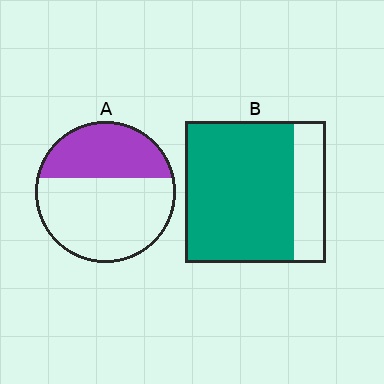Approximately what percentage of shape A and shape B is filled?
A is approximately 40% and B is approximately 75%.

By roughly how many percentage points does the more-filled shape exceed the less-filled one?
By roughly 40 percentage points (B over A).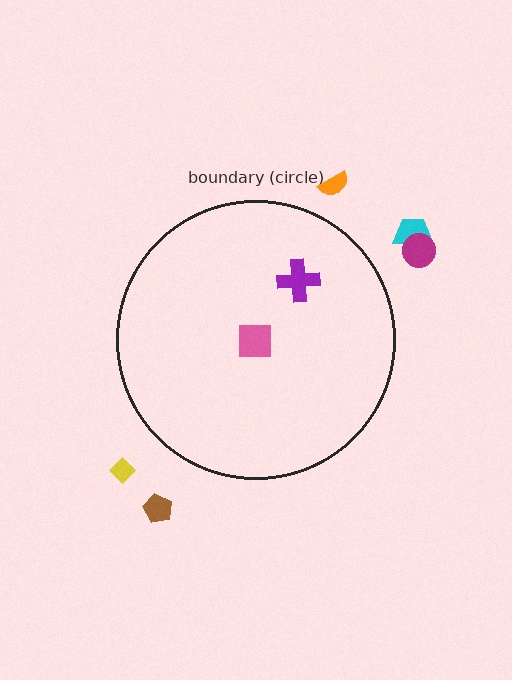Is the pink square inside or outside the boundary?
Inside.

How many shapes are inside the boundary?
2 inside, 5 outside.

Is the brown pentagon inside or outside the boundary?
Outside.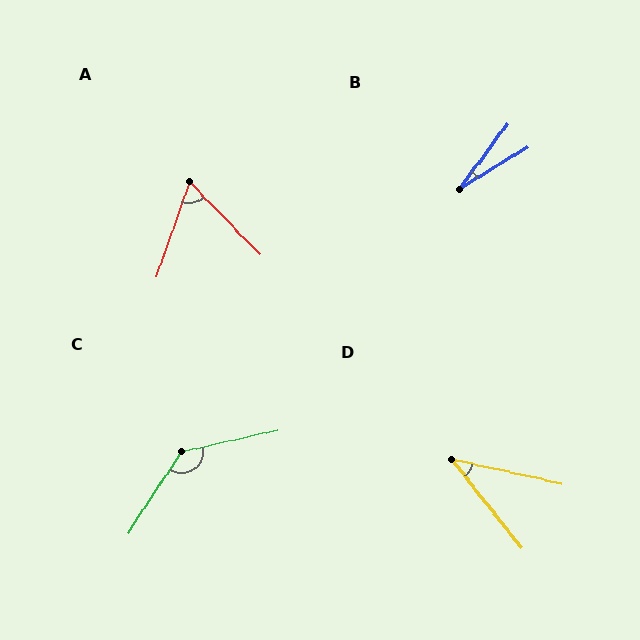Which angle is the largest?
C, at approximately 136 degrees.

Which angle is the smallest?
B, at approximately 22 degrees.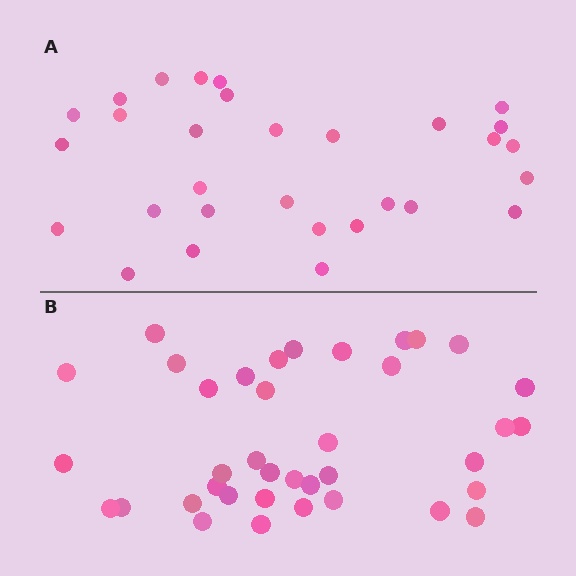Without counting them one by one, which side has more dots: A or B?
Region B (the bottom region) has more dots.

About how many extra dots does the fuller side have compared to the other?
Region B has roughly 8 or so more dots than region A.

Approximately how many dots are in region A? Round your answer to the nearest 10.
About 30 dots.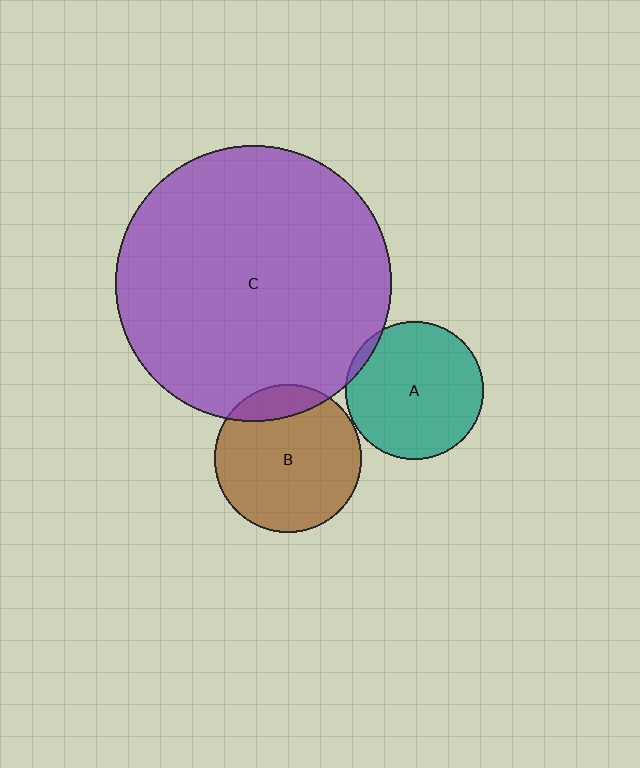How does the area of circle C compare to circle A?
Approximately 4.0 times.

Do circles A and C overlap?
Yes.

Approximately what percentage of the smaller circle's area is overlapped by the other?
Approximately 5%.